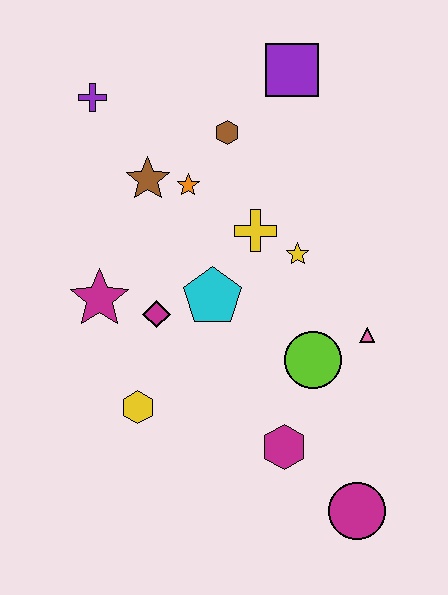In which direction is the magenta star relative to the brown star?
The magenta star is below the brown star.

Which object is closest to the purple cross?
The brown star is closest to the purple cross.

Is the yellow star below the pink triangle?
No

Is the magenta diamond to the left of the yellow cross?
Yes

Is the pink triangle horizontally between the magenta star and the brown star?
No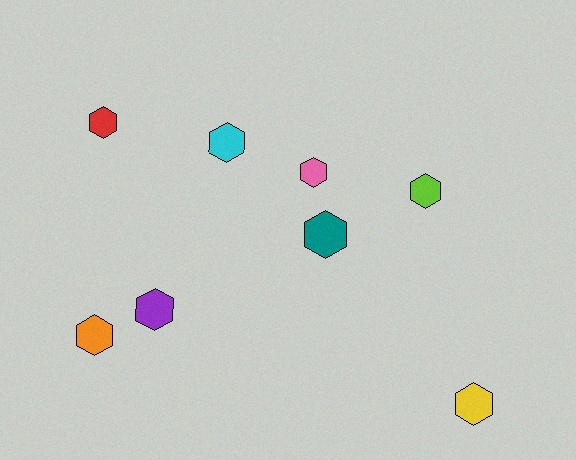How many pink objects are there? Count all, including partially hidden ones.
There is 1 pink object.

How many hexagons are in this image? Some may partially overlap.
There are 8 hexagons.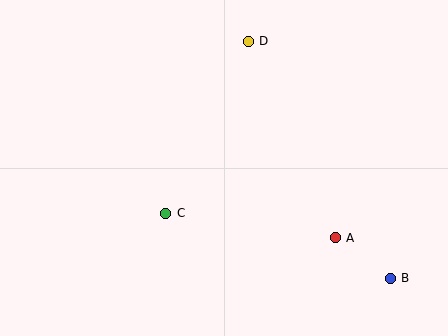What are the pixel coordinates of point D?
Point D is at (248, 41).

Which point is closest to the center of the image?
Point C at (166, 213) is closest to the center.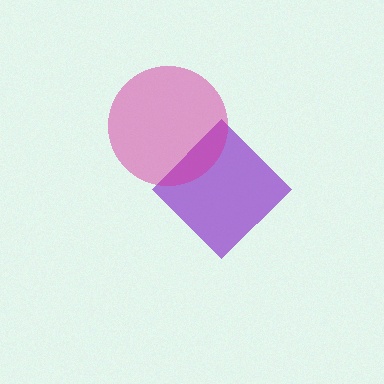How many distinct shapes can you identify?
There are 2 distinct shapes: a purple diamond, a magenta circle.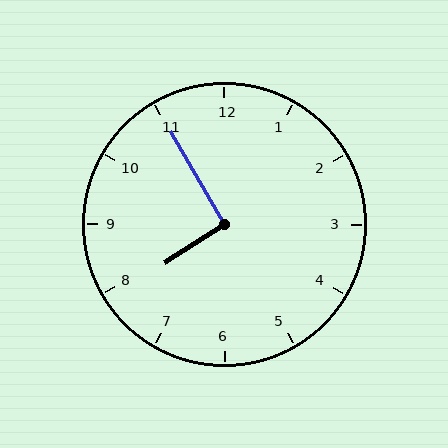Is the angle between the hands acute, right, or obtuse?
It is right.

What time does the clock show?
7:55.